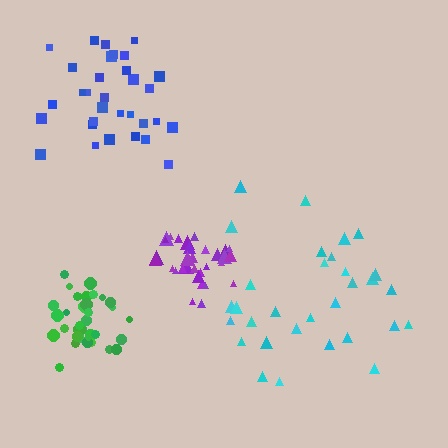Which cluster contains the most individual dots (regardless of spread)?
Green (34).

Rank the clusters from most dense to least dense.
purple, green, blue, cyan.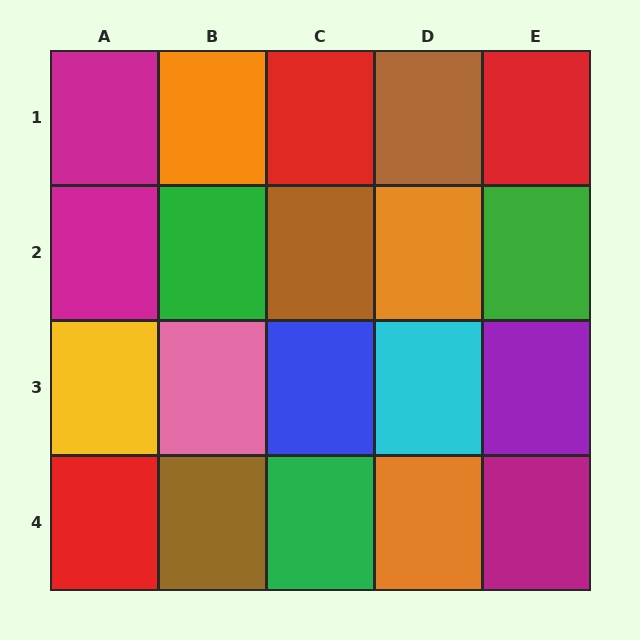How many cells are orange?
3 cells are orange.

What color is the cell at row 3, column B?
Pink.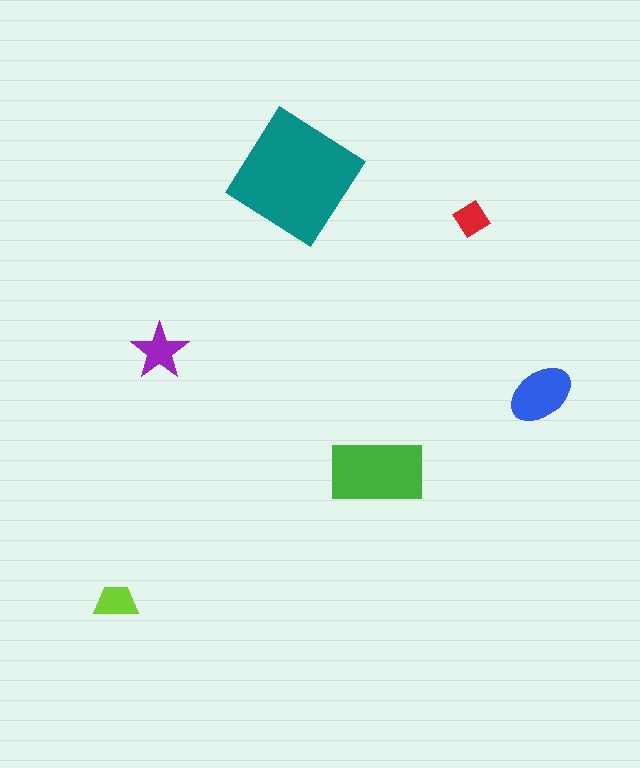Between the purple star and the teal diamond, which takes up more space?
The teal diamond.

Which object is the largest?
The teal diamond.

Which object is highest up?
The teal diamond is topmost.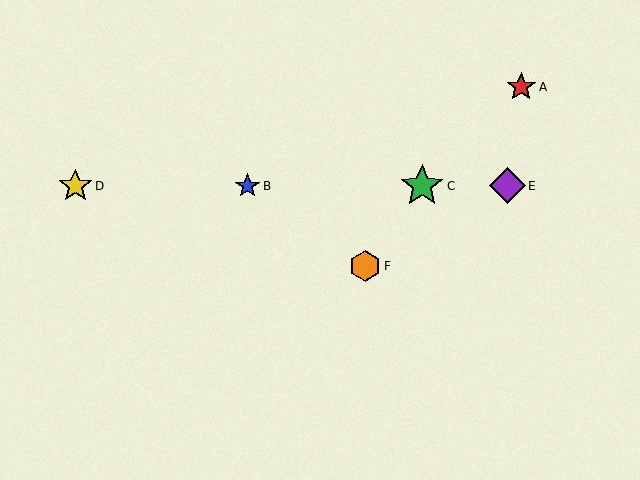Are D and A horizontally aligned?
No, D is at y≈186 and A is at y≈87.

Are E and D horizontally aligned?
Yes, both are at y≈186.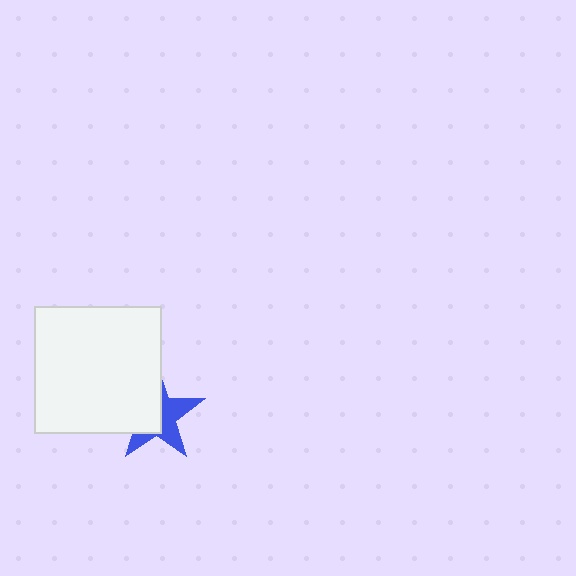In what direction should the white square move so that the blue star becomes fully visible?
The white square should move left. That is the shortest direction to clear the overlap and leave the blue star fully visible.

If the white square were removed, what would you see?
You would see the complete blue star.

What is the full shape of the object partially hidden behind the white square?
The partially hidden object is a blue star.